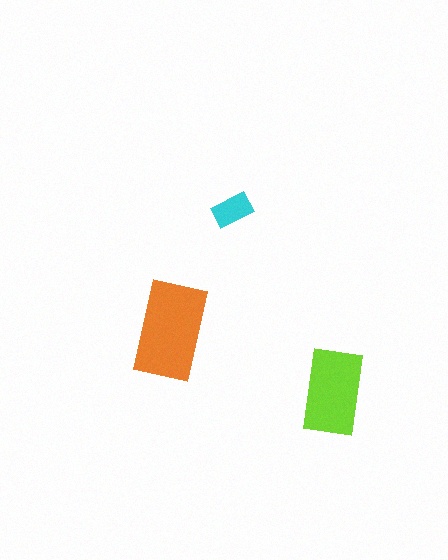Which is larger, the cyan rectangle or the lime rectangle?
The lime one.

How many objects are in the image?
There are 3 objects in the image.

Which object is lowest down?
The lime rectangle is bottommost.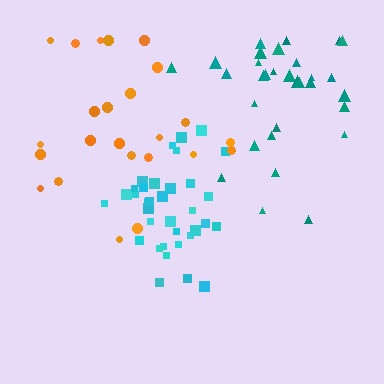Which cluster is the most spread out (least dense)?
Orange.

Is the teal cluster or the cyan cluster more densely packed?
Cyan.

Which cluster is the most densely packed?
Cyan.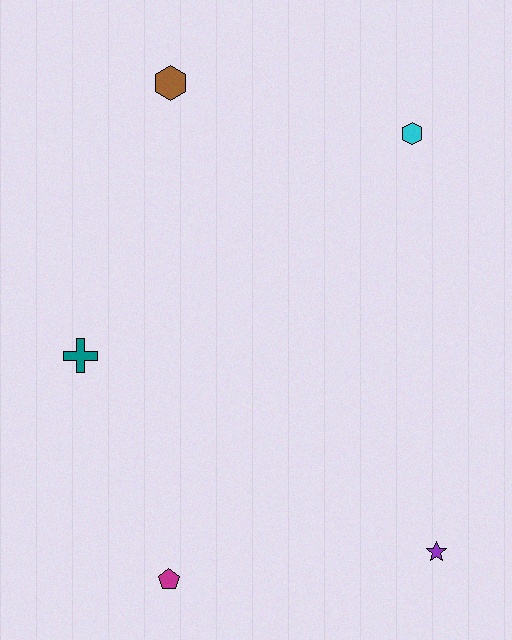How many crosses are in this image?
There is 1 cross.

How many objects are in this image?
There are 5 objects.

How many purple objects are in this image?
There is 1 purple object.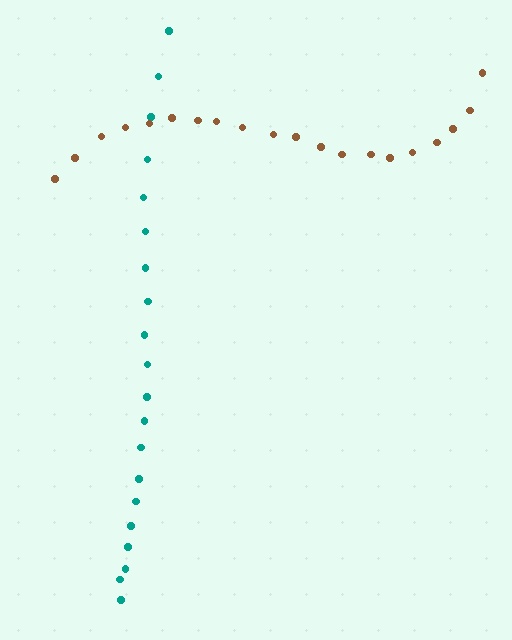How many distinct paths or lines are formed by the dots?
There are 2 distinct paths.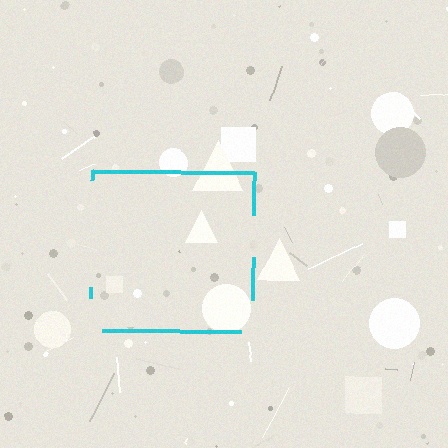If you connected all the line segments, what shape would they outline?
They would outline a square.